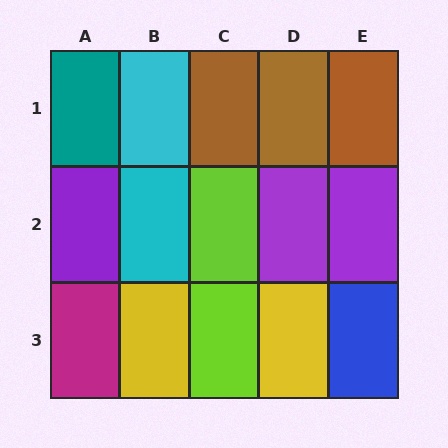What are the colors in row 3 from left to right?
Magenta, yellow, lime, yellow, blue.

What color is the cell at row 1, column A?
Teal.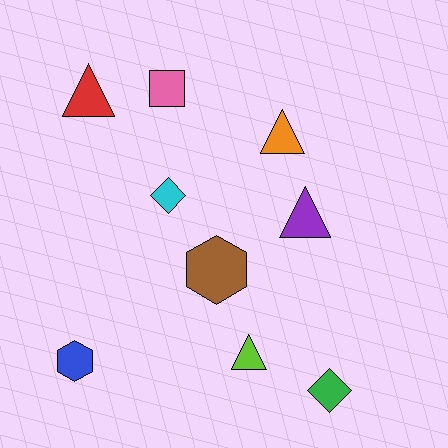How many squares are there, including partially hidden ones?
There is 1 square.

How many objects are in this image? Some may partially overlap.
There are 9 objects.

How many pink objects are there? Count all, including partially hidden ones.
There is 1 pink object.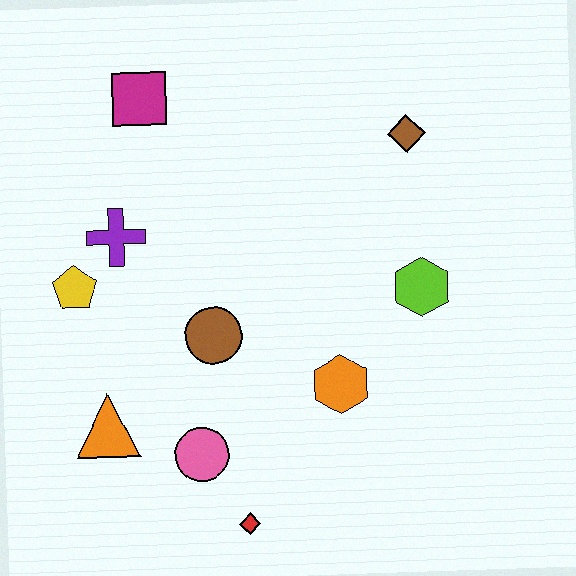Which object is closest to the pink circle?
The red diamond is closest to the pink circle.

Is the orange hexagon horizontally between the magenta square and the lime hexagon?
Yes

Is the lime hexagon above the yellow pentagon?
No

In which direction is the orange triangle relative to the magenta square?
The orange triangle is below the magenta square.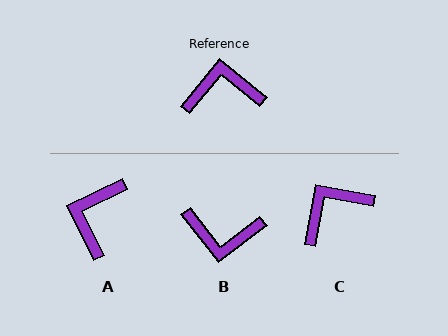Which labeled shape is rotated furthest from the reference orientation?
B, about 166 degrees away.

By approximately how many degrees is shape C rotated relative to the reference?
Approximately 28 degrees counter-clockwise.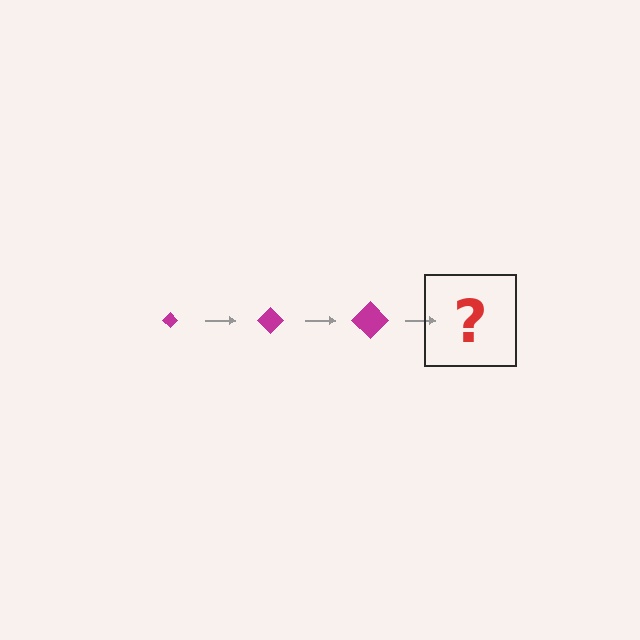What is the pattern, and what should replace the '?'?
The pattern is that the diamond gets progressively larger each step. The '?' should be a magenta diamond, larger than the previous one.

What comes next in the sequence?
The next element should be a magenta diamond, larger than the previous one.